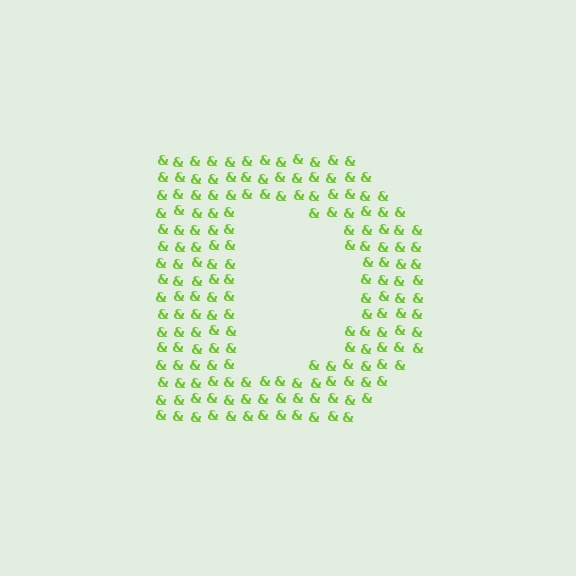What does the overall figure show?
The overall figure shows the letter D.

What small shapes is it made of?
It is made of small ampersands.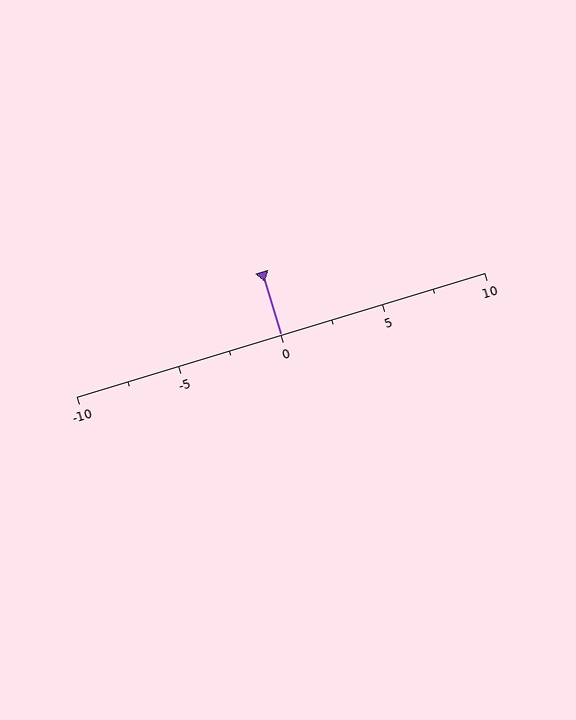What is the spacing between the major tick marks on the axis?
The major ticks are spaced 5 apart.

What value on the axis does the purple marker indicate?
The marker indicates approximately 0.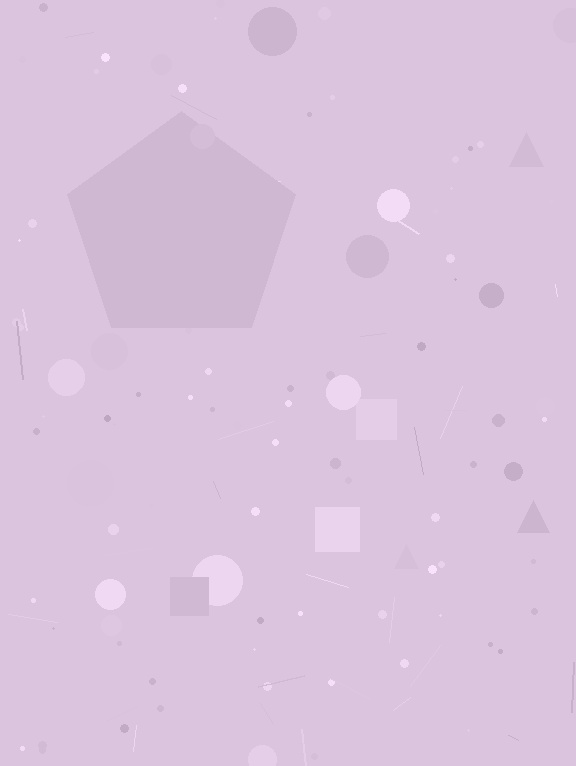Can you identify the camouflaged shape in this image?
The camouflaged shape is a pentagon.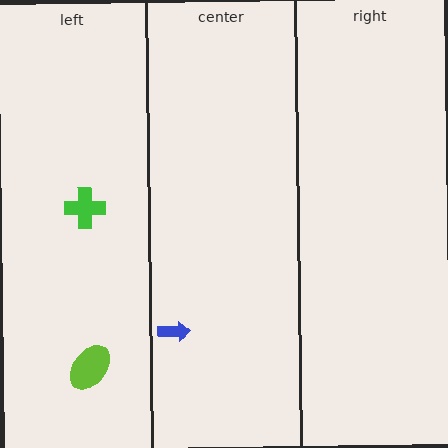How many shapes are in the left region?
2.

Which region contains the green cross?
The left region.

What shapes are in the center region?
The blue arrow.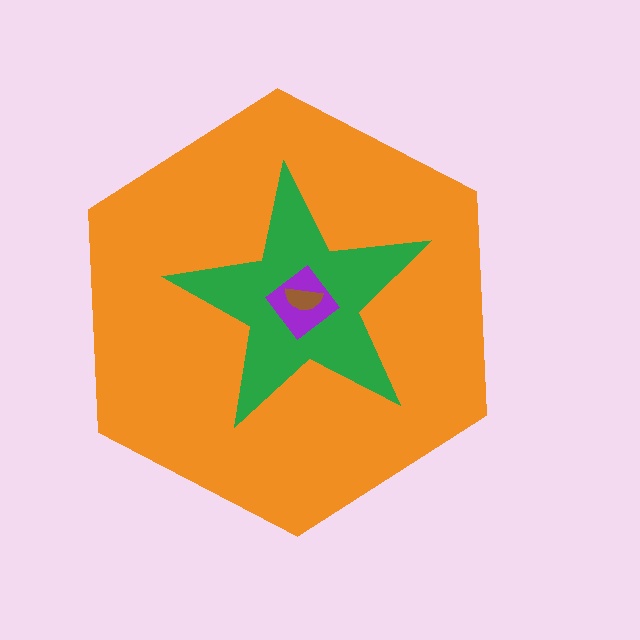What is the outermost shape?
The orange hexagon.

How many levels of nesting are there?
4.